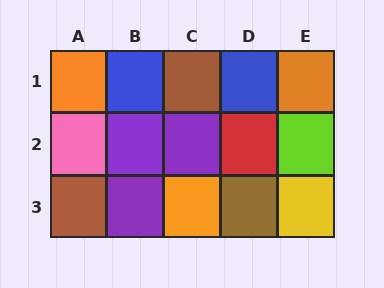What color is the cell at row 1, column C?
Brown.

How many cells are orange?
3 cells are orange.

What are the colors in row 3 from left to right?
Brown, purple, orange, brown, yellow.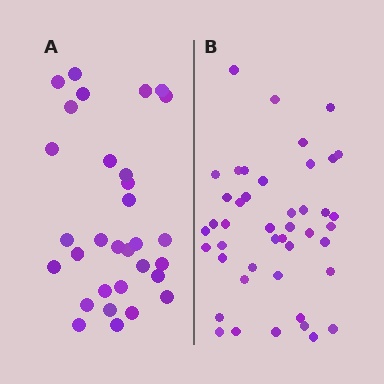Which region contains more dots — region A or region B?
Region B (the right region) has more dots.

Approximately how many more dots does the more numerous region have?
Region B has approximately 15 more dots than region A.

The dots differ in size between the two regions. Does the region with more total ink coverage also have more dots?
No. Region A has more total ink coverage because its dots are larger, but region B actually contains more individual dots. Total area can be misleading — the number of items is what matters here.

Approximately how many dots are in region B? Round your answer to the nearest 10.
About 40 dots. (The exact count is 44, which rounds to 40.)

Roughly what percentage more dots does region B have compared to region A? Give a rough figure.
About 40% more.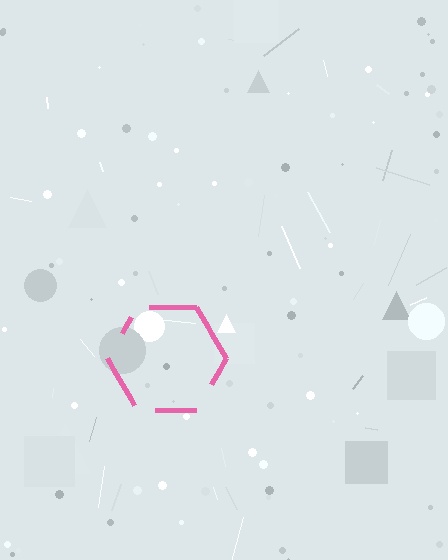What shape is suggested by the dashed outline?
The dashed outline suggests a hexagon.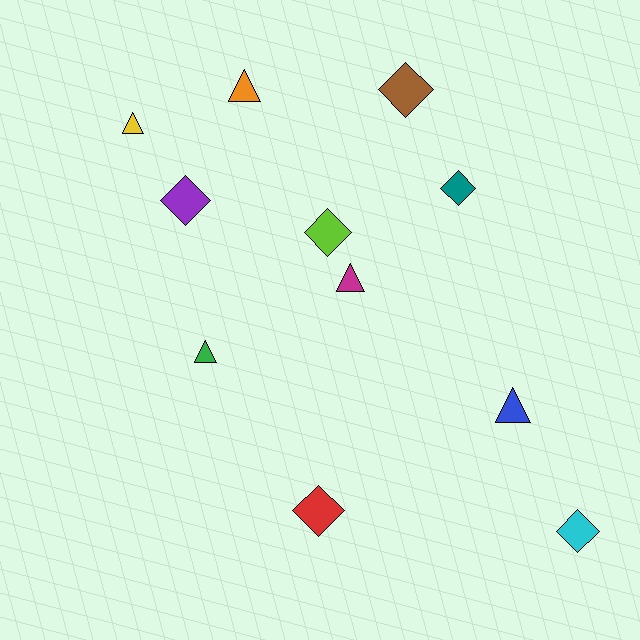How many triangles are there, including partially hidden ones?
There are 5 triangles.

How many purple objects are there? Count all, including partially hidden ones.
There is 1 purple object.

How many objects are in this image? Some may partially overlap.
There are 11 objects.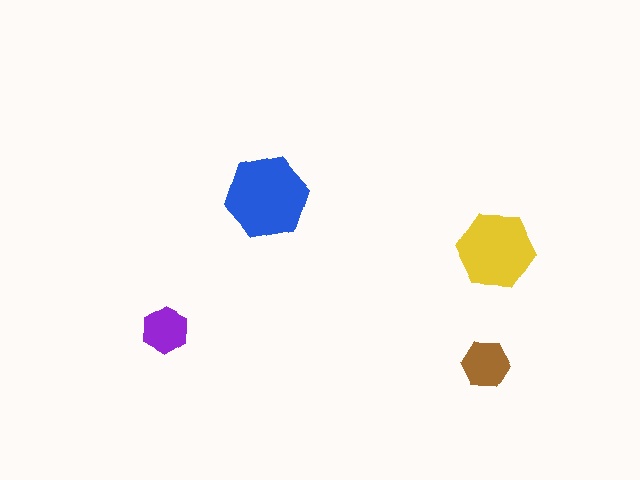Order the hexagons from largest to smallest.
the blue one, the yellow one, the brown one, the purple one.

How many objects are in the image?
There are 4 objects in the image.